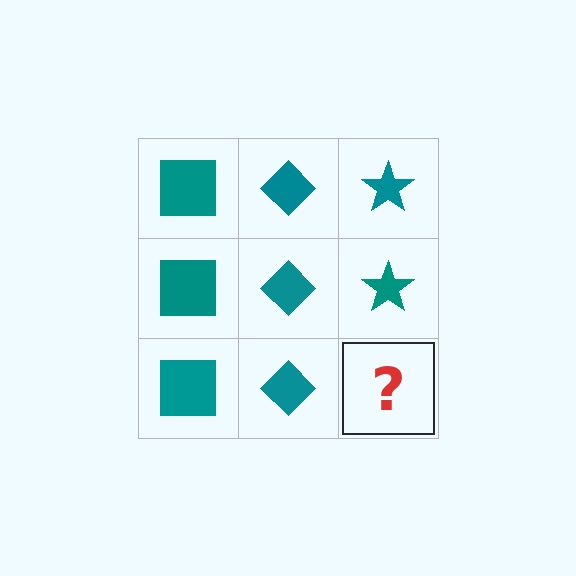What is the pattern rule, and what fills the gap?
The rule is that each column has a consistent shape. The gap should be filled with a teal star.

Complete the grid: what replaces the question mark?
The question mark should be replaced with a teal star.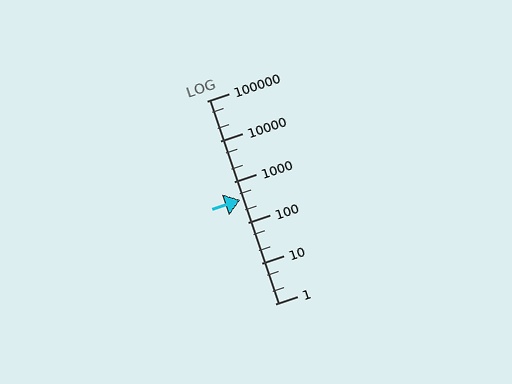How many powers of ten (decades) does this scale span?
The scale spans 5 decades, from 1 to 100000.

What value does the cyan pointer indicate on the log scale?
The pointer indicates approximately 360.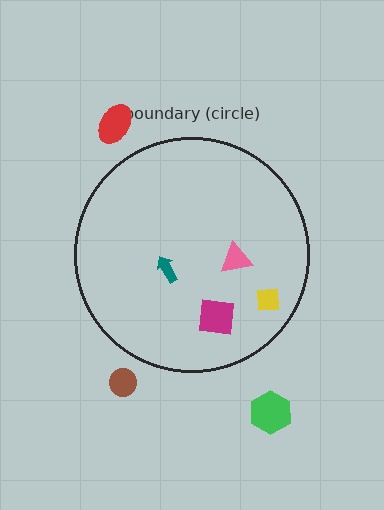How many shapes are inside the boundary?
4 inside, 3 outside.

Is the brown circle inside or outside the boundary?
Outside.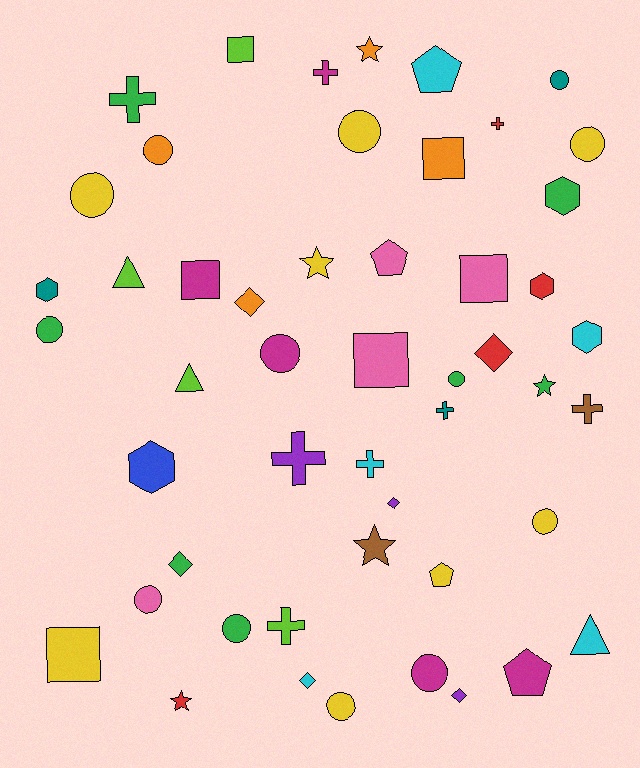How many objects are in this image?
There are 50 objects.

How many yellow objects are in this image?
There are 8 yellow objects.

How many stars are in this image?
There are 5 stars.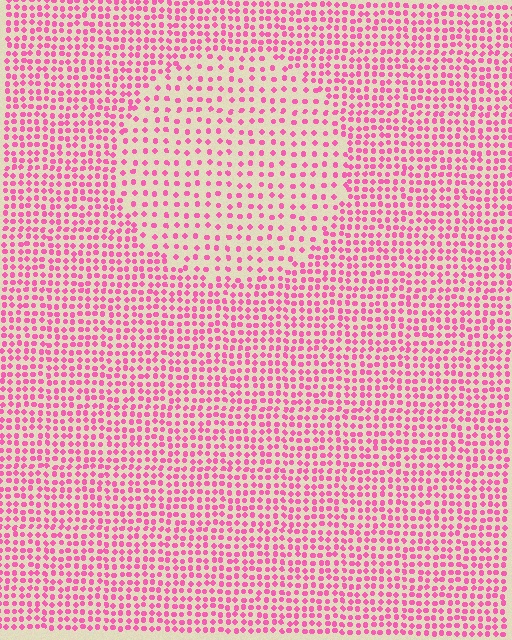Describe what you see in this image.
The image contains small pink elements arranged at two different densities. A circle-shaped region is visible where the elements are less densely packed than the surrounding area.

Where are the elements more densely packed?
The elements are more densely packed outside the circle boundary.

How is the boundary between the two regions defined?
The boundary is defined by a change in element density (approximately 1.9x ratio). All elements are the same color, size, and shape.